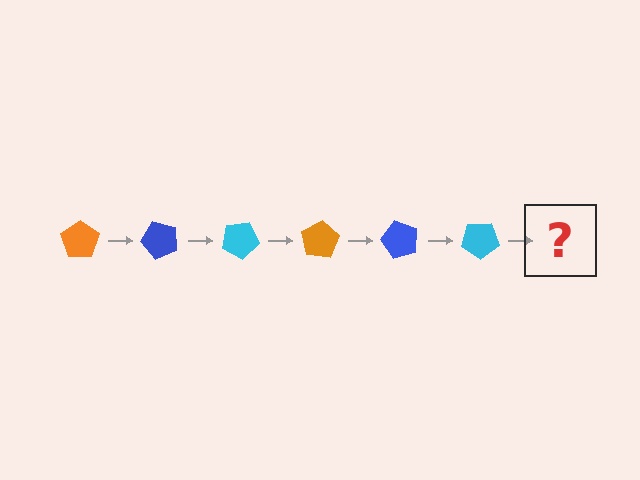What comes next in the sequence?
The next element should be an orange pentagon, rotated 300 degrees from the start.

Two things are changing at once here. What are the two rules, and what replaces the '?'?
The two rules are that it rotates 50 degrees each step and the color cycles through orange, blue, and cyan. The '?' should be an orange pentagon, rotated 300 degrees from the start.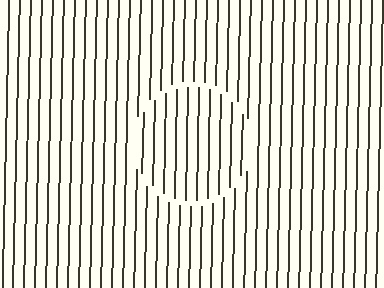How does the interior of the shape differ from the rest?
The interior of the shape contains the same grating, shifted by half a period — the contour is defined by the phase discontinuity where line-ends from the inner and outer gratings abut.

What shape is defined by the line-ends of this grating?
An illusory circle. The interior of the shape contains the same grating, shifted by half a period — the contour is defined by the phase discontinuity where line-ends from the inner and outer gratings abut.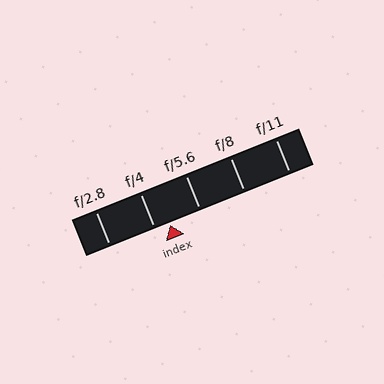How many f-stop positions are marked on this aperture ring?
There are 5 f-stop positions marked.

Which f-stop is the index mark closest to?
The index mark is closest to f/4.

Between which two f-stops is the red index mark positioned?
The index mark is between f/4 and f/5.6.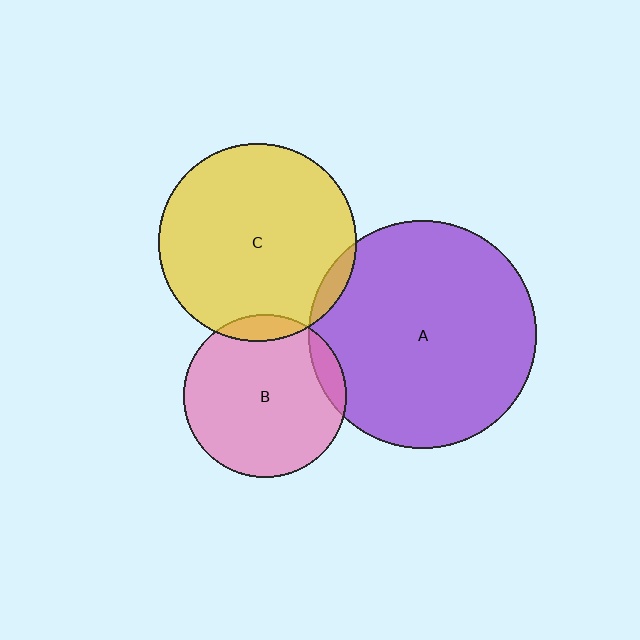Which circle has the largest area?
Circle A (purple).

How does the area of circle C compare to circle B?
Approximately 1.5 times.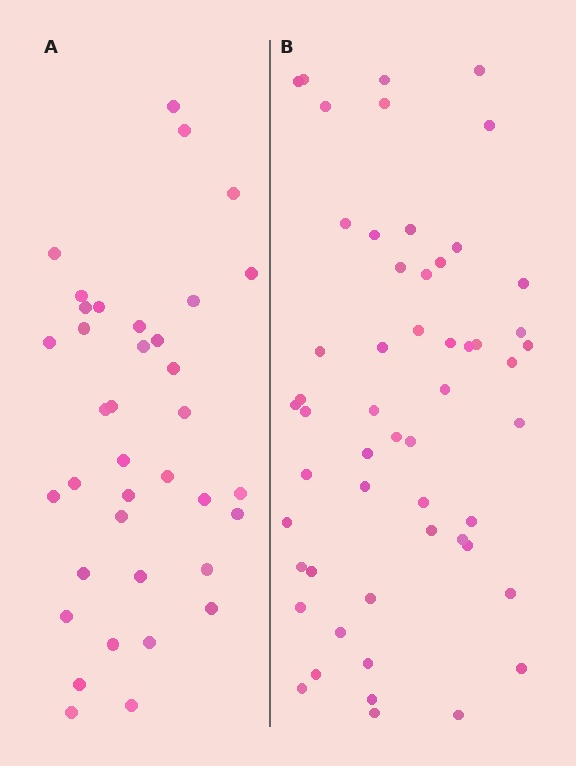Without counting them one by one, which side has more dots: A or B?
Region B (the right region) has more dots.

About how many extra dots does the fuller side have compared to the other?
Region B has approximately 15 more dots than region A.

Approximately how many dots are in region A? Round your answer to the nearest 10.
About 40 dots. (The exact count is 37, which rounds to 40.)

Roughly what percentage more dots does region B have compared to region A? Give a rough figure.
About 45% more.